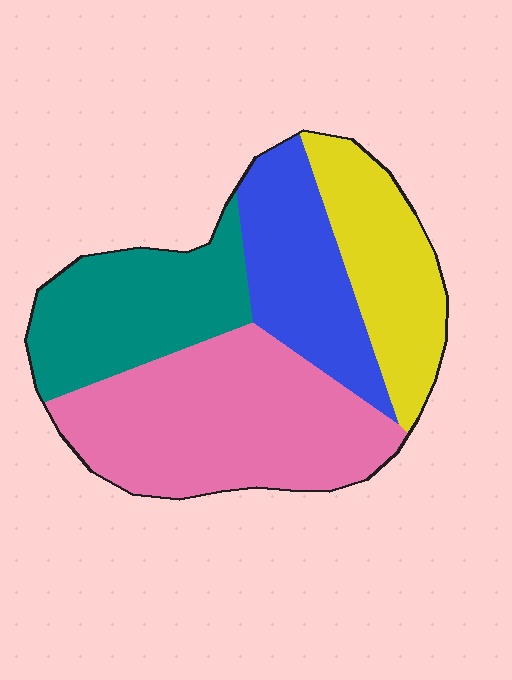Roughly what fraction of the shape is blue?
Blue takes up about one fifth (1/5) of the shape.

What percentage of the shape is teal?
Teal covers about 25% of the shape.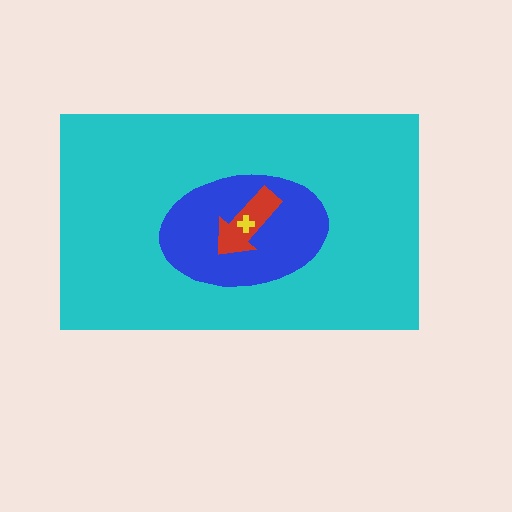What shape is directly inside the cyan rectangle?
The blue ellipse.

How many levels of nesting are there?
4.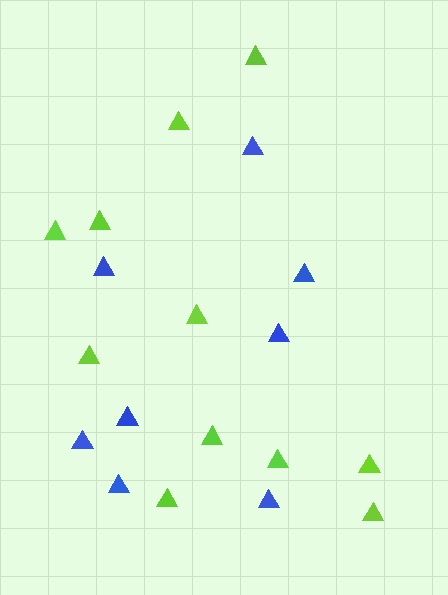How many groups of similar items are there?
There are 2 groups: one group of lime triangles (11) and one group of blue triangles (8).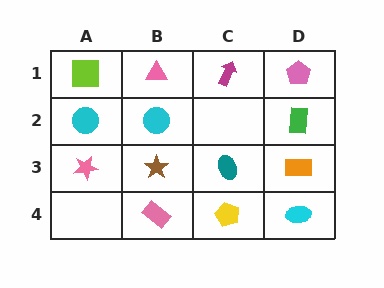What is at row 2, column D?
A green rectangle.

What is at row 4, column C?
A yellow pentagon.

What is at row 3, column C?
A teal ellipse.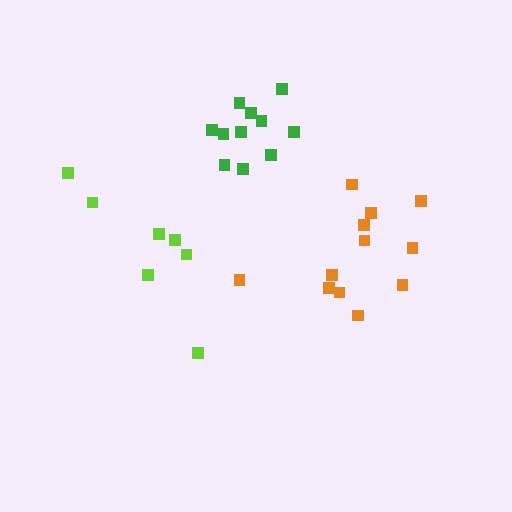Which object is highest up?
The green cluster is topmost.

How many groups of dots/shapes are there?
There are 3 groups.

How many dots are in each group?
Group 1: 12 dots, Group 2: 7 dots, Group 3: 11 dots (30 total).